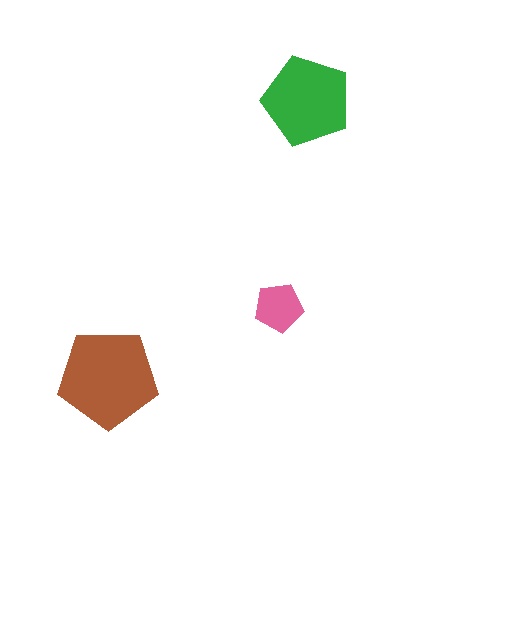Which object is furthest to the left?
The brown pentagon is leftmost.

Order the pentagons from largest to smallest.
the brown one, the green one, the pink one.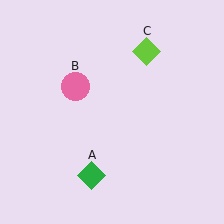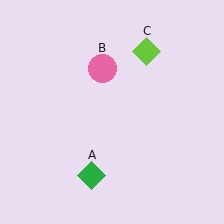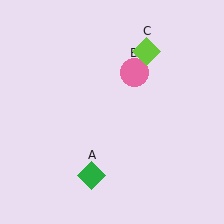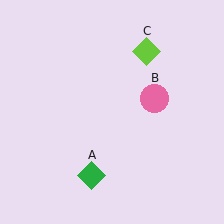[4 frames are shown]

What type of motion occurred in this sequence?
The pink circle (object B) rotated clockwise around the center of the scene.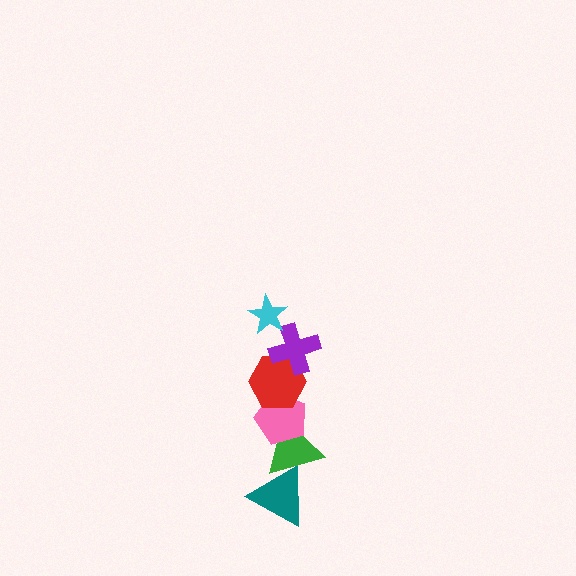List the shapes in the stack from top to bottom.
From top to bottom: the cyan star, the purple cross, the red hexagon, the pink pentagon, the green triangle, the teal triangle.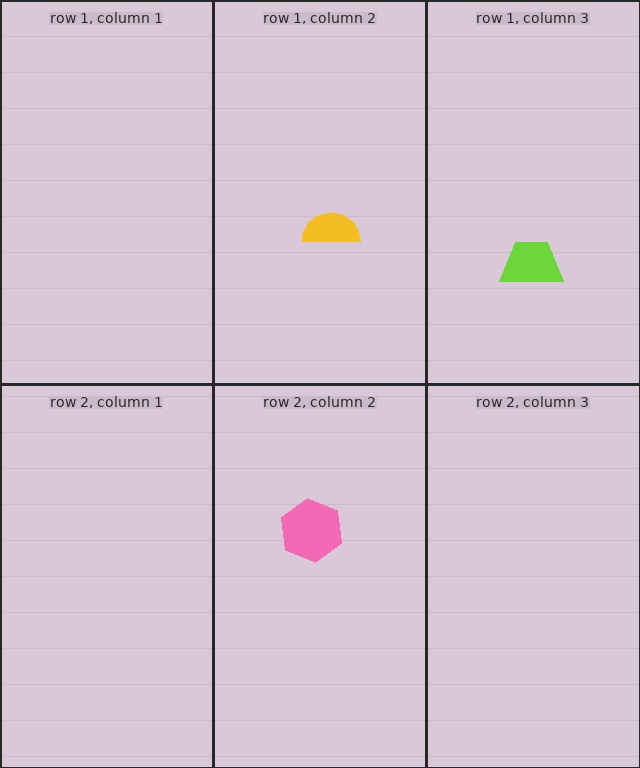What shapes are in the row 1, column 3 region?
The lime trapezoid.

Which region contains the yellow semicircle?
The row 1, column 2 region.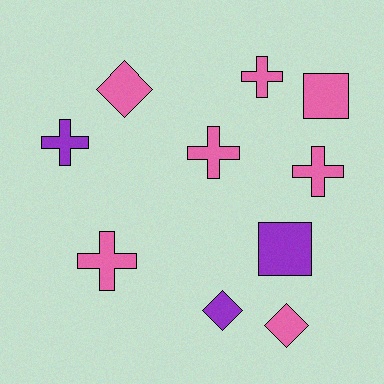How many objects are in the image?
There are 10 objects.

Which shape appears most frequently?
Cross, with 5 objects.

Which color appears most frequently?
Pink, with 7 objects.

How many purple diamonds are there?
There is 1 purple diamond.